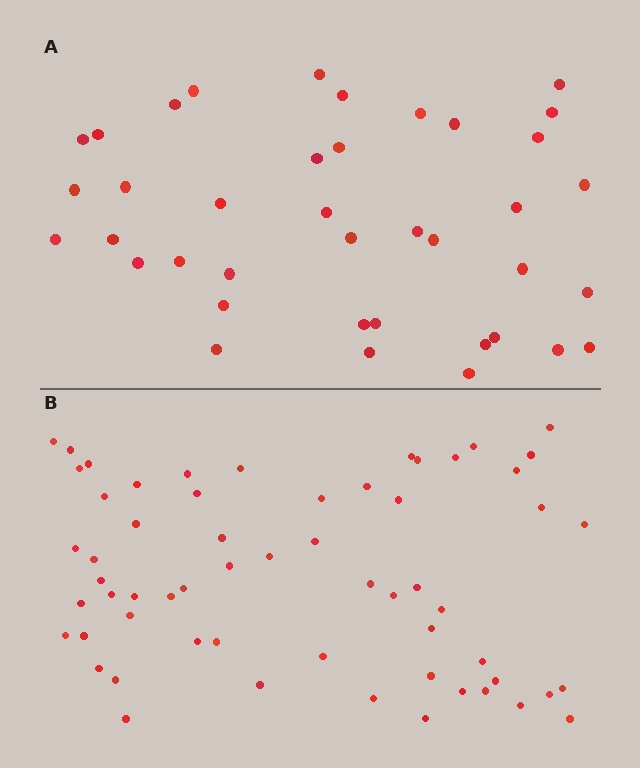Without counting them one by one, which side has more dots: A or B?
Region B (the bottom region) has more dots.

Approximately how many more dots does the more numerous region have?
Region B has approximately 20 more dots than region A.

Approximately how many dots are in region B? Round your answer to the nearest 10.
About 60 dots.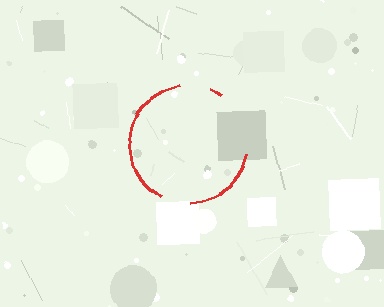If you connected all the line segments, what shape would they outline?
They would outline a circle.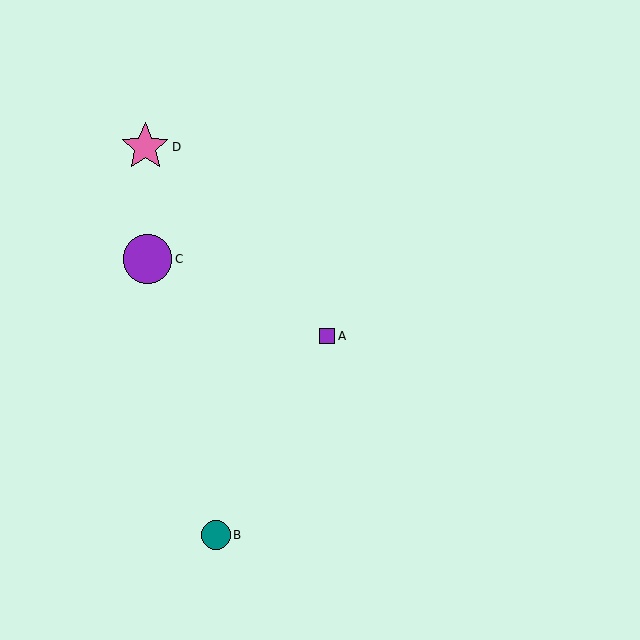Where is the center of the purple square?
The center of the purple square is at (327, 336).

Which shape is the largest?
The purple circle (labeled C) is the largest.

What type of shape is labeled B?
Shape B is a teal circle.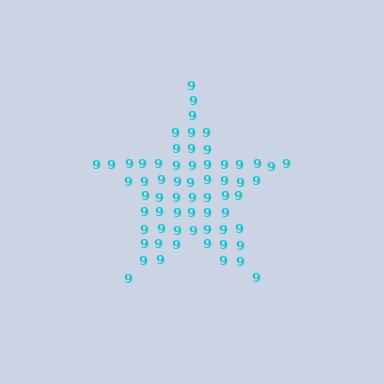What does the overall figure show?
The overall figure shows a star.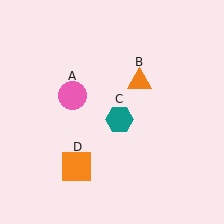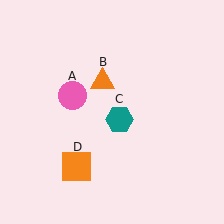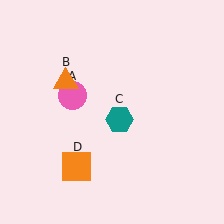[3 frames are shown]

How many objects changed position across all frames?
1 object changed position: orange triangle (object B).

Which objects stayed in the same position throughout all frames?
Pink circle (object A) and teal hexagon (object C) and orange square (object D) remained stationary.